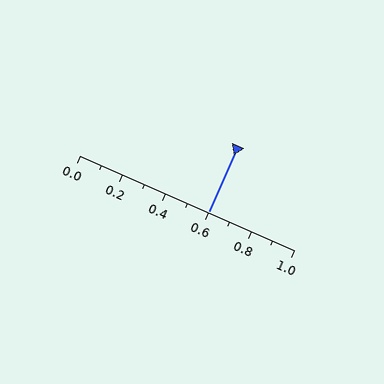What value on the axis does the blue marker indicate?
The marker indicates approximately 0.6.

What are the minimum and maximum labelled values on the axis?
The axis runs from 0.0 to 1.0.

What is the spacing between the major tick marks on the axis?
The major ticks are spaced 0.2 apart.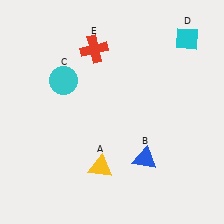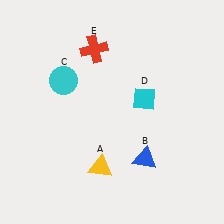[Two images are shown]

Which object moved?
The cyan diamond (D) moved down.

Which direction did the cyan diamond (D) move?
The cyan diamond (D) moved down.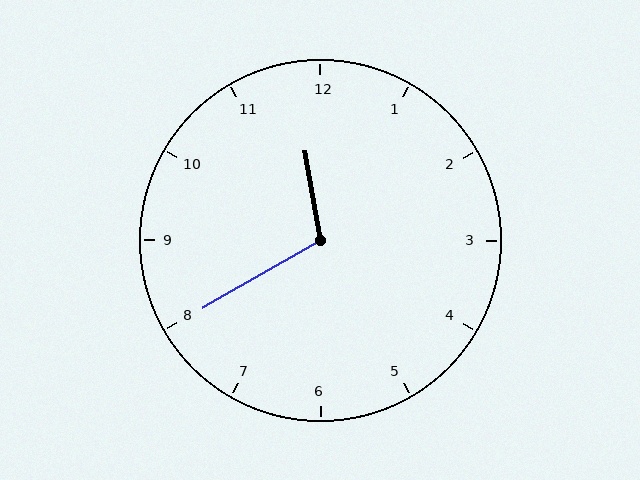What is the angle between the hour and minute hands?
Approximately 110 degrees.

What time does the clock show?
11:40.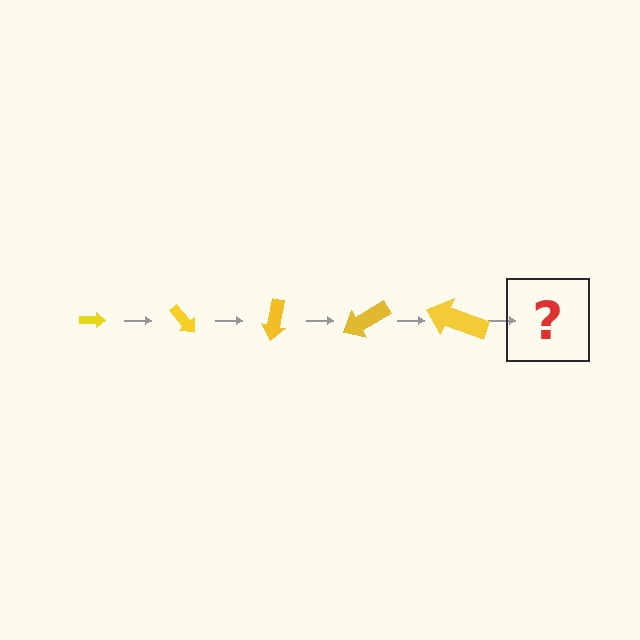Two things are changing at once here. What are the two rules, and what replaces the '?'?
The two rules are that the arrow grows larger each step and it rotates 50 degrees each step. The '?' should be an arrow, larger than the previous one and rotated 250 degrees from the start.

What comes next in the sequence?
The next element should be an arrow, larger than the previous one and rotated 250 degrees from the start.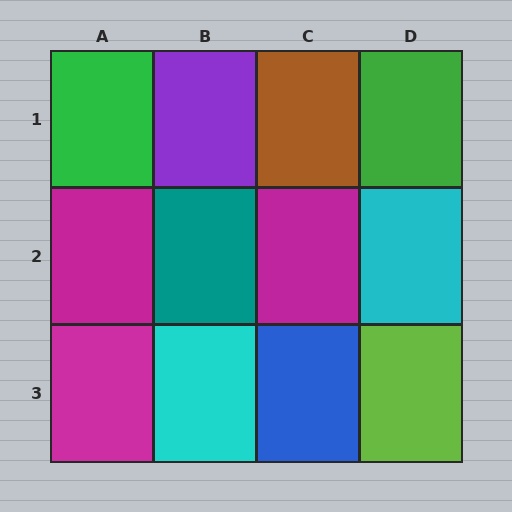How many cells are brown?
1 cell is brown.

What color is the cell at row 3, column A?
Magenta.